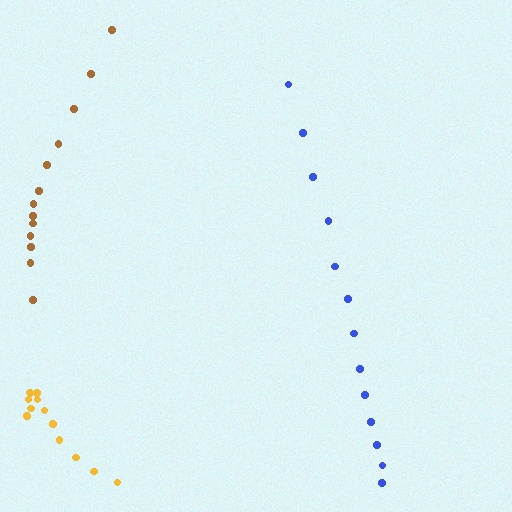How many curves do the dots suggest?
There are 3 distinct paths.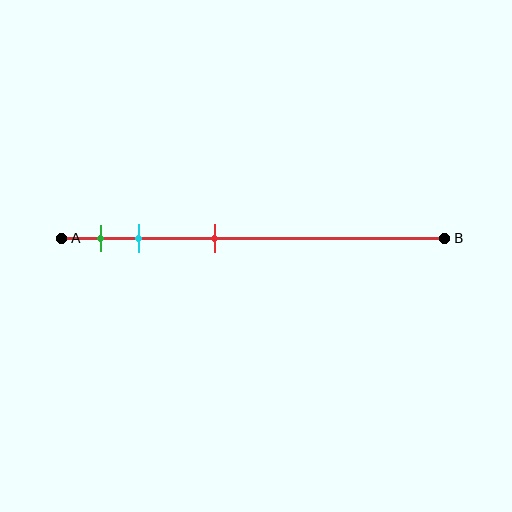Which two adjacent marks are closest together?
The green and cyan marks are the closest adjacent pair.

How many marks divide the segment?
There are 3 marks dividing the segment.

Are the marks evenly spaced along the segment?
No, the marks are not evenly spaced.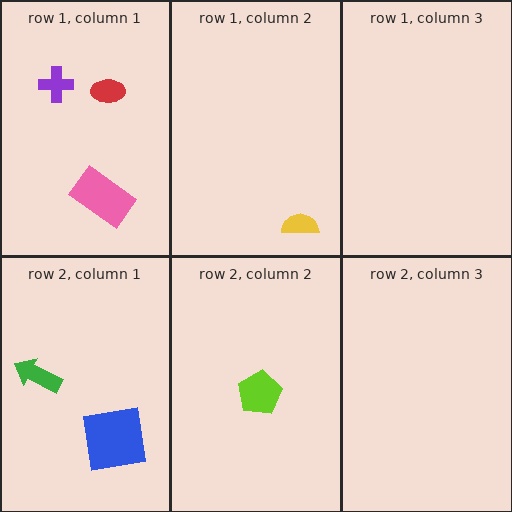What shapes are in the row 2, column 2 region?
The lime pentagon.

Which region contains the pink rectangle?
The row 1, column 1 region.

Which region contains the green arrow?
The row 2, column 1 region.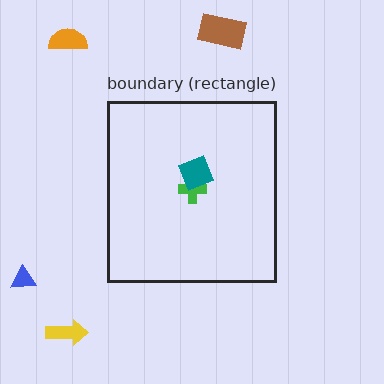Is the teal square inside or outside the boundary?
Inside.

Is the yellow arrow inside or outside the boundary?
Outside.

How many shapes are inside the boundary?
2 inside, 4 outside.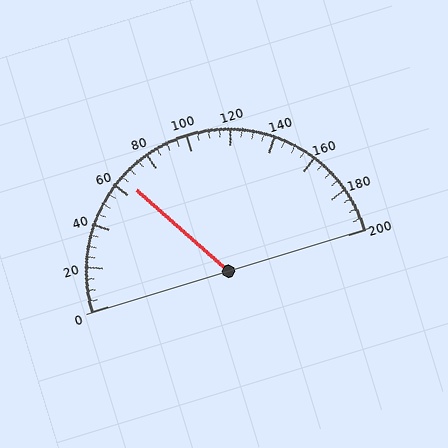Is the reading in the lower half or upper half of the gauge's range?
The reading is in the lower half of the range (0 to 200).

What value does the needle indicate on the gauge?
The needle indicates approximately 65.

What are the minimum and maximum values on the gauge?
The gauge ranges from 0 to 200.